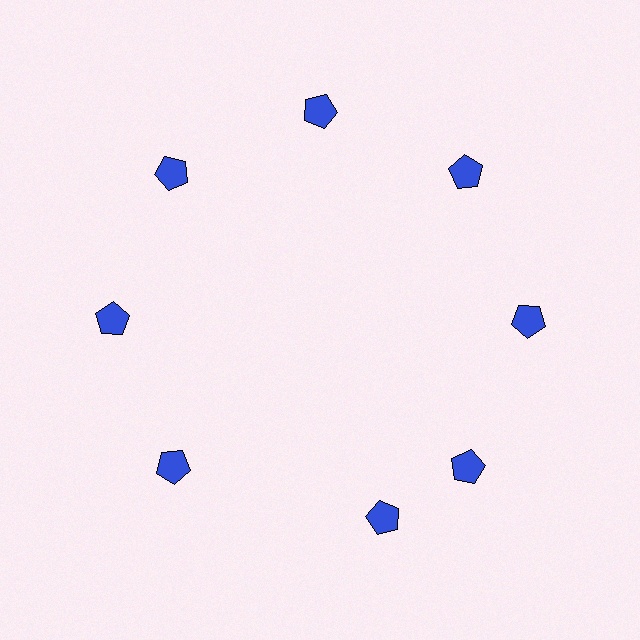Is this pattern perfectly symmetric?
No. The 8 blue pentagons are arranged in a ring, but one element near the 6 o'clock position is rotated out of alignment along the ring, breaking the 8-fold rotational symmetry.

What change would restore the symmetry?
The symmetry would be restored by rotating it back into even spacing with its neighbors so that all 8 pentagons sit at equal angles and equal distance from the center.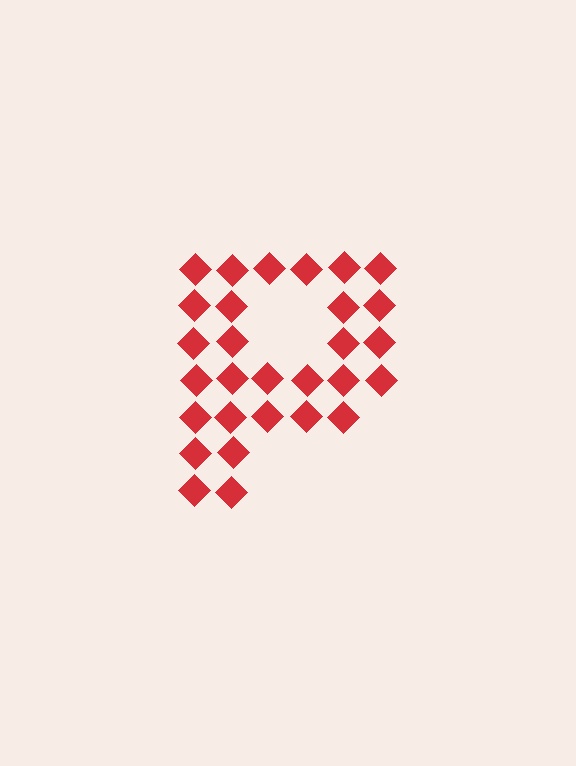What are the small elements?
The small elements are diamonds.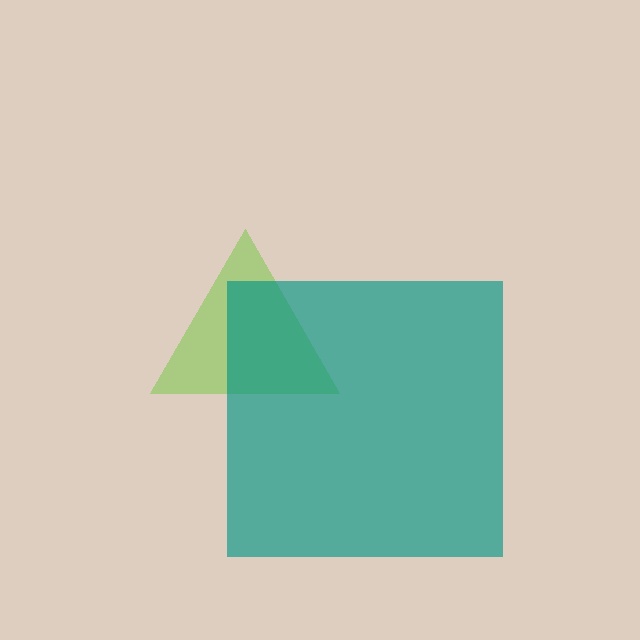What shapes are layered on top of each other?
The layered shapes are: a lime triangle, a teal square.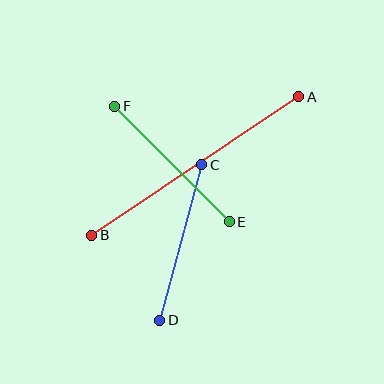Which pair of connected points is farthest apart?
Points A and B are farthest apart.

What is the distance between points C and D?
The distance is approximately 161 pixels.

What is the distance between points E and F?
The distance is approximately 163 pixels.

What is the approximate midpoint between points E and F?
The midpoint is at approximately (172, 164) pixels.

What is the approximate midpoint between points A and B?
The midpoint is at approximately (195, 166) pixels.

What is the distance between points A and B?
The distance is approximately 249 pixels.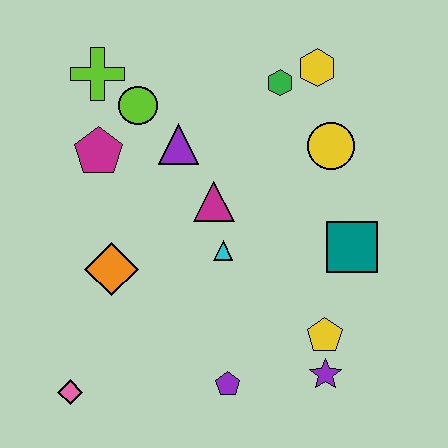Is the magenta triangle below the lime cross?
Yes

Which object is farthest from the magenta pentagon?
The purple star is farthest from the magenta pentagon.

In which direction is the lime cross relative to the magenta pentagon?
The lime cross is above the magenta pentagon.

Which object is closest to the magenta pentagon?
The lime circle is closest to the magenta pentagon.